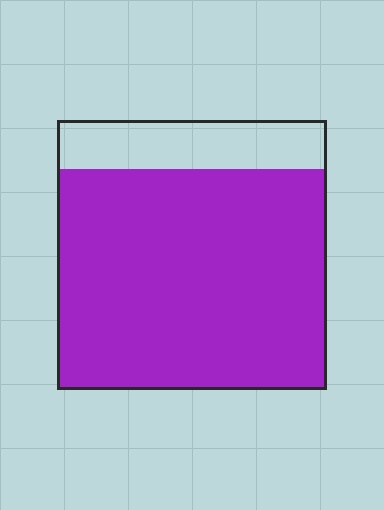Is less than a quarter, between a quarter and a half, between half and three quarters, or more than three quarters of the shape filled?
More than three quarters.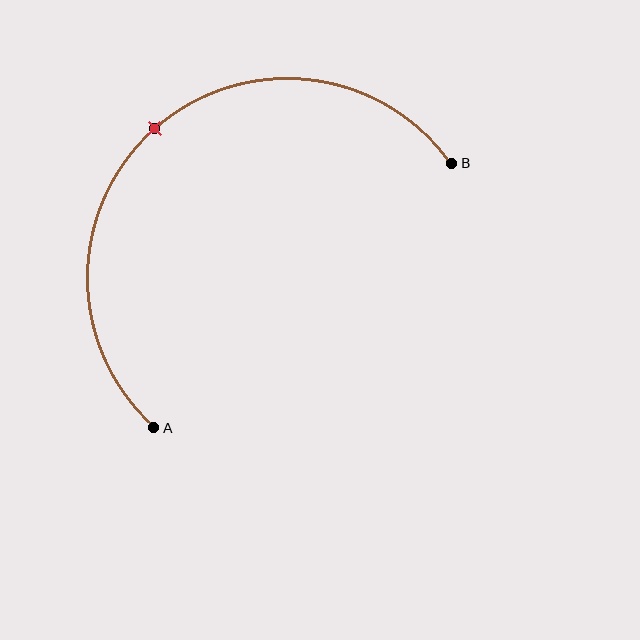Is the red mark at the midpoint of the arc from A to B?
Yes. The red mark lies on the arc at equal arc-length from both A and B — it is the arc midpoint.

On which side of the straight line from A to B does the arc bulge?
The arc bulges above and to the left of the straight line connecting A and B.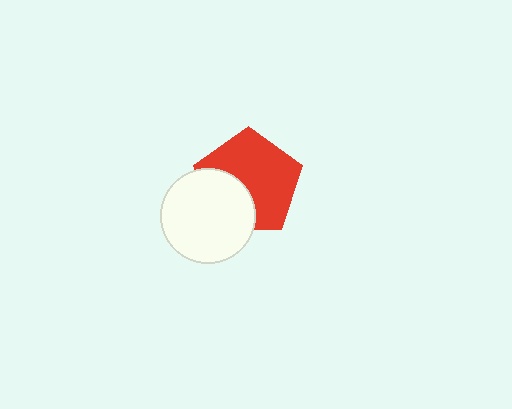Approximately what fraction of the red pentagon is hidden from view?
Roughly 34% of the red pentagon is hidden behind the white circle.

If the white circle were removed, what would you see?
You would see the complete red pentagon.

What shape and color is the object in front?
The object in front is a white circle.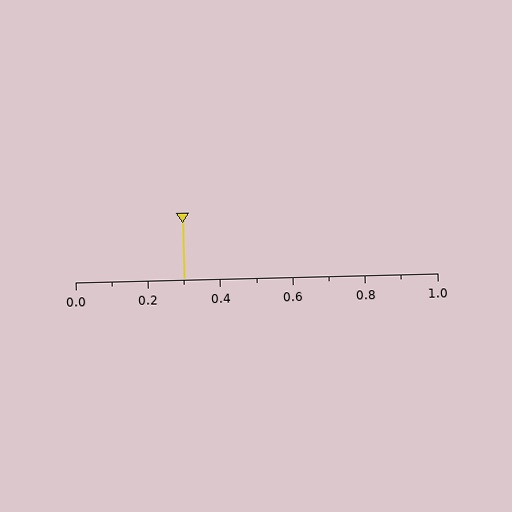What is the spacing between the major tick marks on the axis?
The major ticks are spaced 0.2 apart.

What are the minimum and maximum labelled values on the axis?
The axis runs from 0.0 to 1.0.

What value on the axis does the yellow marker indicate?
The marker indicates approximately 0.3.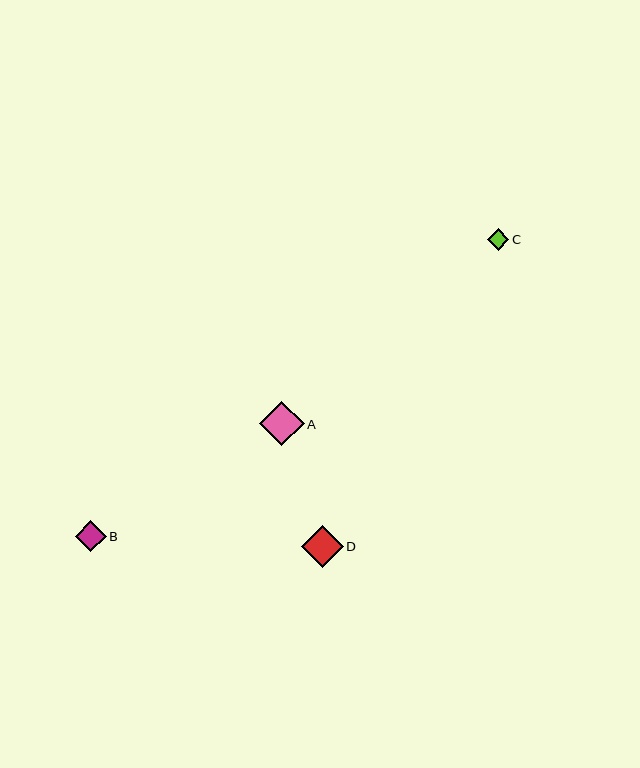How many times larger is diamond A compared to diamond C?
Diamond A is approximately 2.1 times the size of diamond C.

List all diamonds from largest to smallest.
From largest to smallest: A, D, B, C.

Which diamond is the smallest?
Diamond C is the smallest with a size of approximately 21 pixels.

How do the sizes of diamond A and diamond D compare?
Diamond A and diamond D are approximately the same size.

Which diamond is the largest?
Diamond A is the largest with a size of approximately 44 pixels.